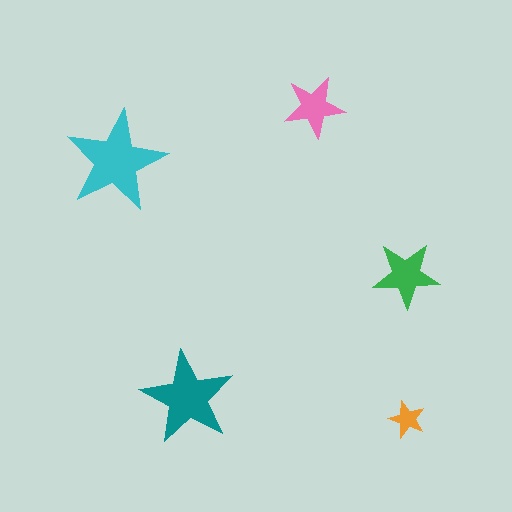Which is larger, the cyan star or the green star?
The cyan one.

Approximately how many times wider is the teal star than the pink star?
About 1.5 times wider.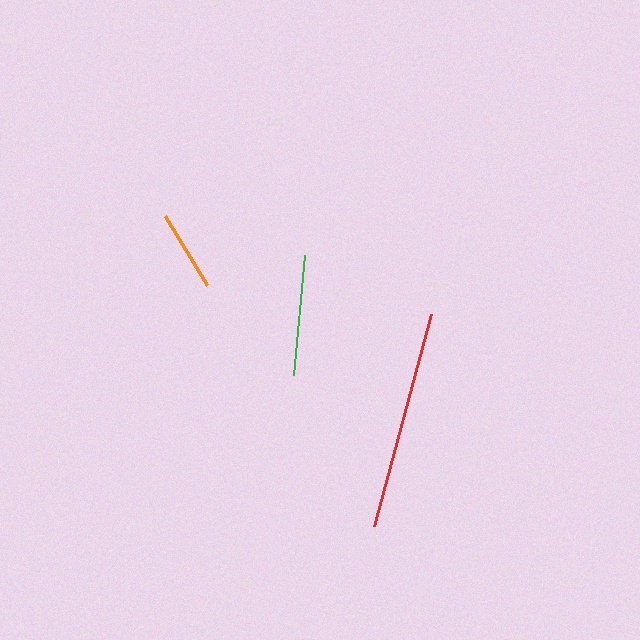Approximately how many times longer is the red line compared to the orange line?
The red line is approximately 2.7 times the length of the orange line.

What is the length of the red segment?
The red segment is approximately 219 pixels long.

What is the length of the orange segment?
The orange segment is approximately 81 pixels long.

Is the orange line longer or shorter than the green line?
The green line is longer than the orange line.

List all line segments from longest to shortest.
From longest to shortest: red, green, orange.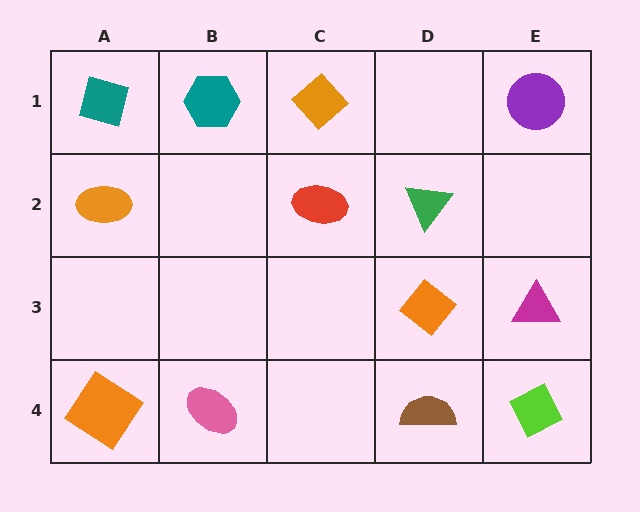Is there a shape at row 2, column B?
No, that cell is empty.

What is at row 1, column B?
A teal hexagon.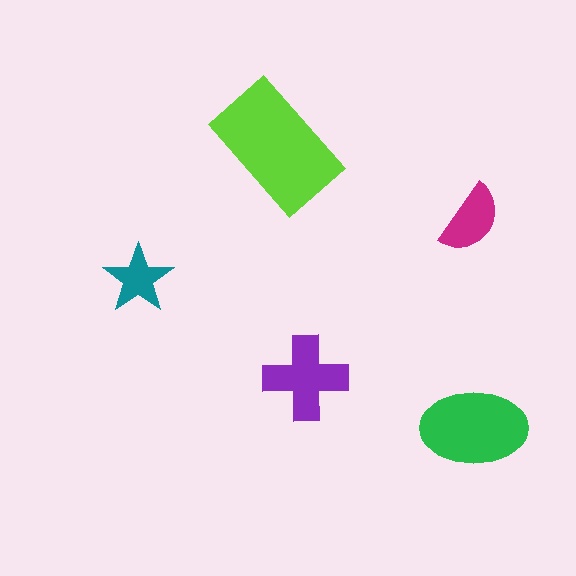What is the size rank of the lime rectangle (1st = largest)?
1st.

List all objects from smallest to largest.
The teal star, the magenta semicircle, the purple cross, the green ellipse, the lime rectangle.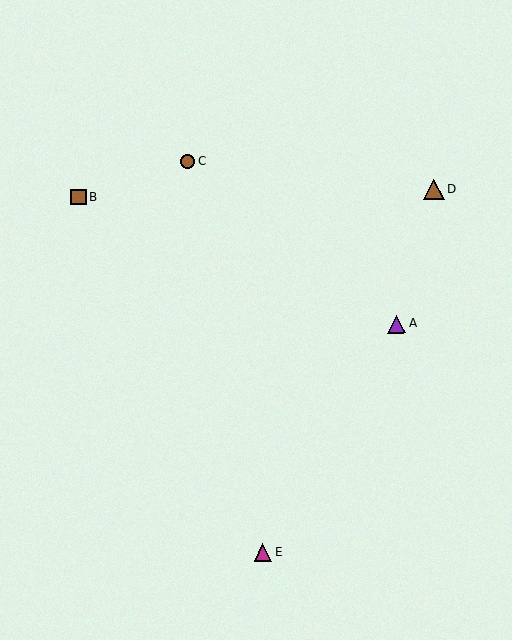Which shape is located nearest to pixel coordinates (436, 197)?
The brown triangle (labeled D) at (434, 190) is nearest to that location.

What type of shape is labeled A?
Shape A is a purple triangle.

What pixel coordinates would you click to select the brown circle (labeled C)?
Click at (188, 161) to select the brown circle C.